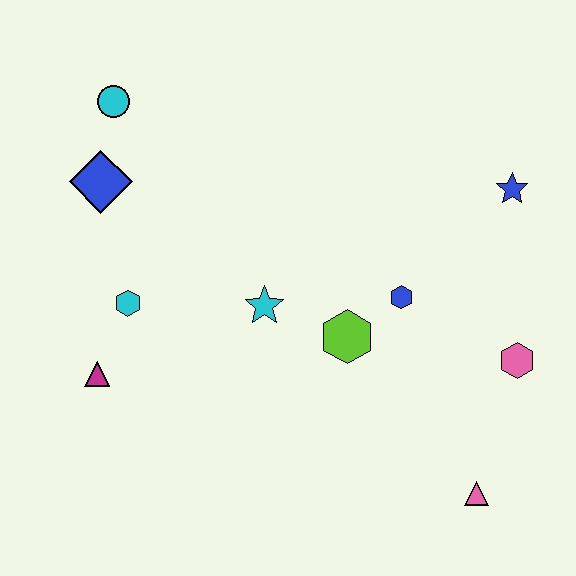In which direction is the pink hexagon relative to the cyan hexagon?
The pink hexagon is to the right of the cyan hexagon.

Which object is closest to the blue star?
The blue hexagon is closest to the blue star.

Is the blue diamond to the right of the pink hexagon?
No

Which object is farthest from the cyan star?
The pink triangle is farthest from the cyan star.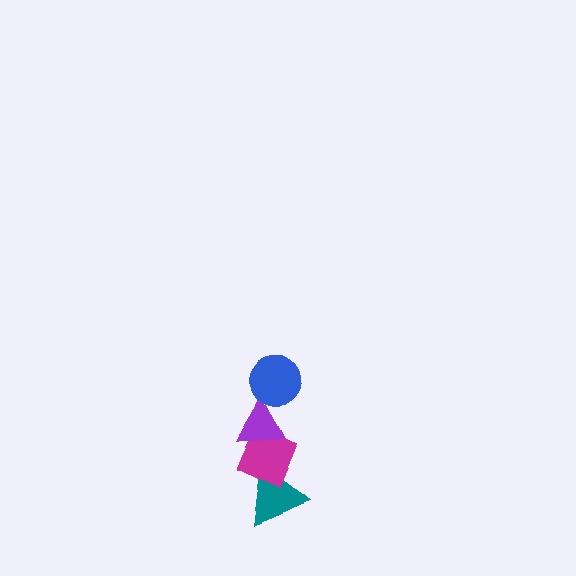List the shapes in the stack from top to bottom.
From top to bottom: the blue circle, the purple triangle, the magenta diamond, the teal triangle.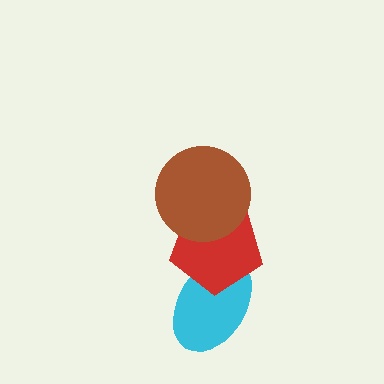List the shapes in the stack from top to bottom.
From top to bottom: the brown circle, the red pentagon, the cyan ellipse.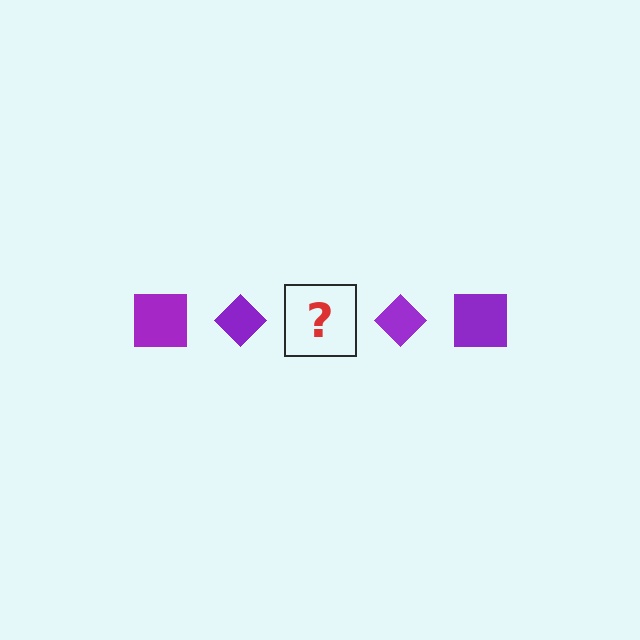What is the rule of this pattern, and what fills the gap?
The rule is that the pattern cycles through square, diamond shapes in purple. The gap should be filled with a purple square.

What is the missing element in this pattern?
The missing element is a purple square.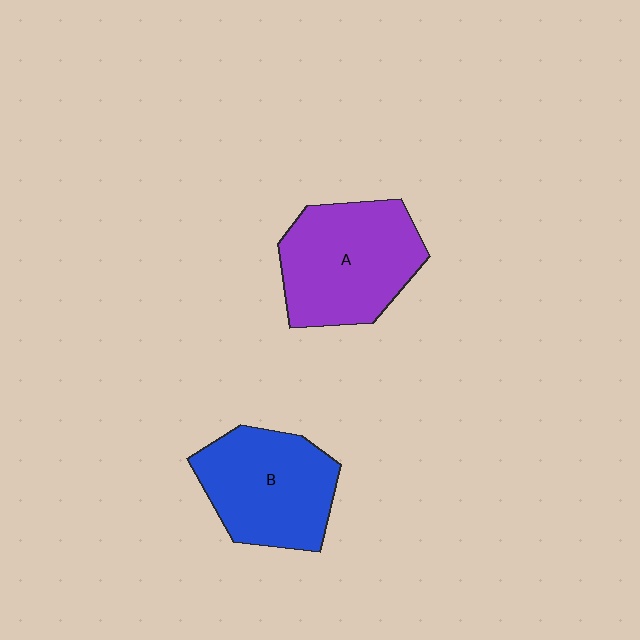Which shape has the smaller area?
Shape B (blue).